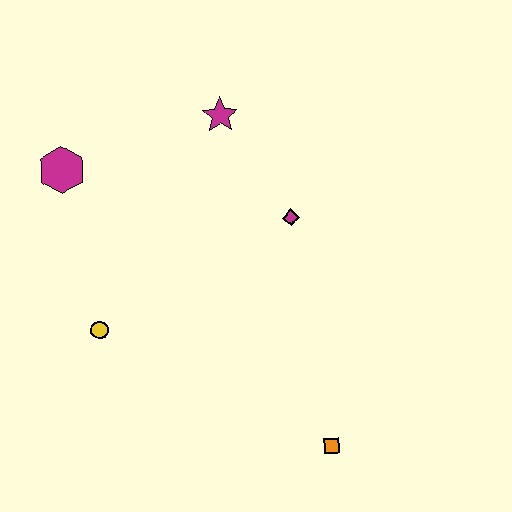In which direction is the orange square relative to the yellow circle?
The orange square is to the right of the yellow circle.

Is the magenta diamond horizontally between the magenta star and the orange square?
Yes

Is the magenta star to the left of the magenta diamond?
Yes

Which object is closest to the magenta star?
The magenta diamond is closest to the magenta star.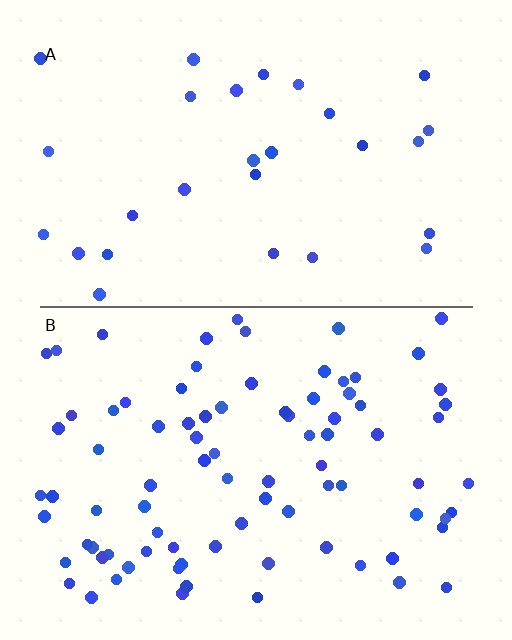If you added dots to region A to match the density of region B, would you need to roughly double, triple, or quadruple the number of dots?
Approximately triple.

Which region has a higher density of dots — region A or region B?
B (the bottom).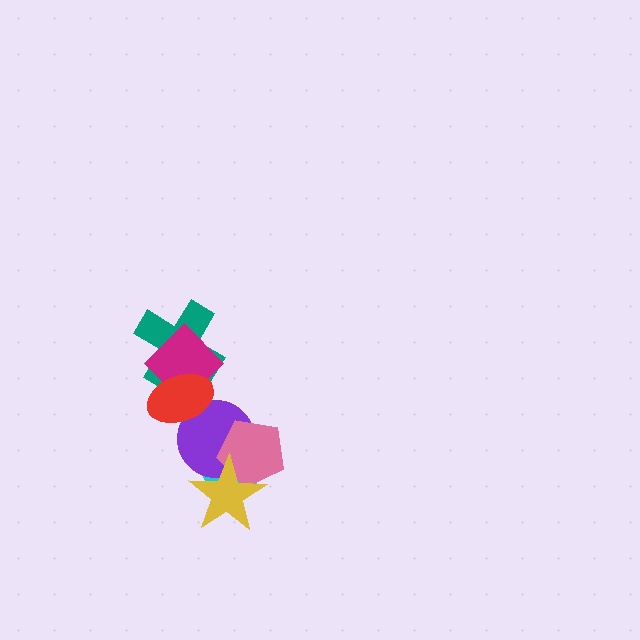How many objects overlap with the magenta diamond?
2 objects overlap with the magenta diamond.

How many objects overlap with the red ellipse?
3 objects overlap with the red ellipse.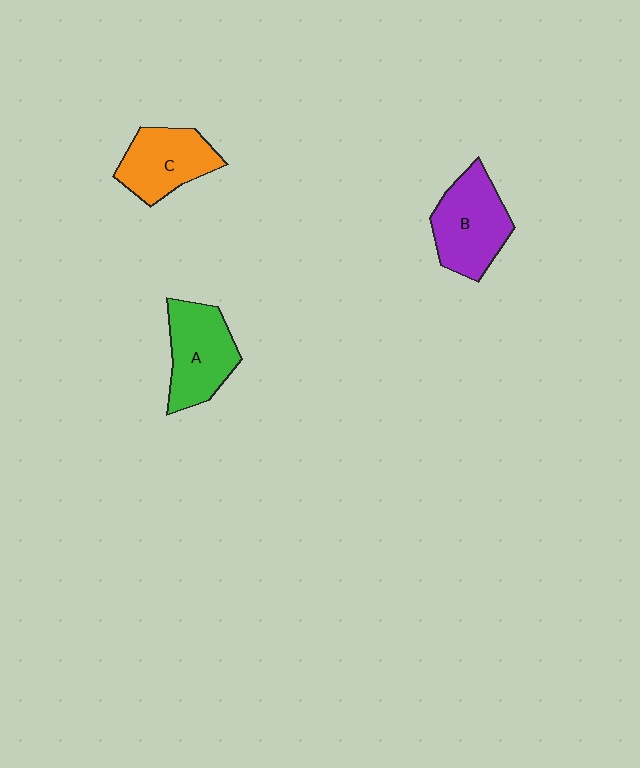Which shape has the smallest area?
Shape C (orange).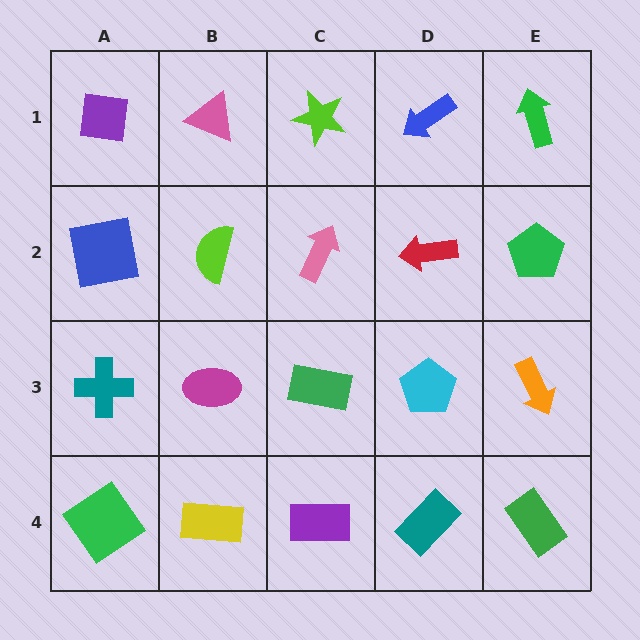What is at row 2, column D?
A red arrow.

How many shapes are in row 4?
5 shapes.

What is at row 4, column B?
A yellow rectangle.